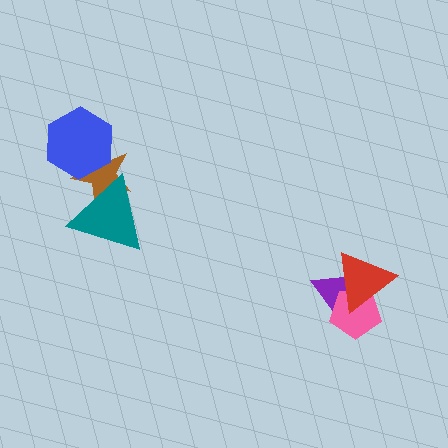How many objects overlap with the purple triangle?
2 objects overlap with the purple triangle.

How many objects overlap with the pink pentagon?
2 objects overlap with the pink pentagon.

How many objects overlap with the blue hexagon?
1 object overlaps with the blue hexagon.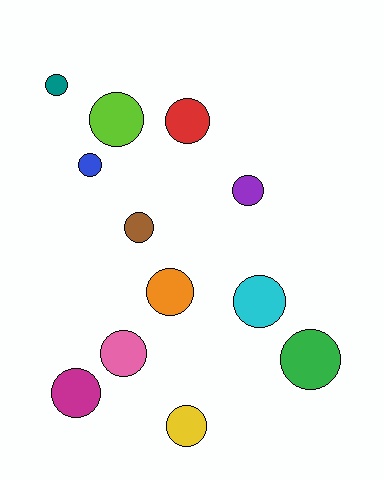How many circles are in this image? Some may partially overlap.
There are 12 circles.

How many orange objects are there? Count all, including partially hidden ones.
There is 1 orange object.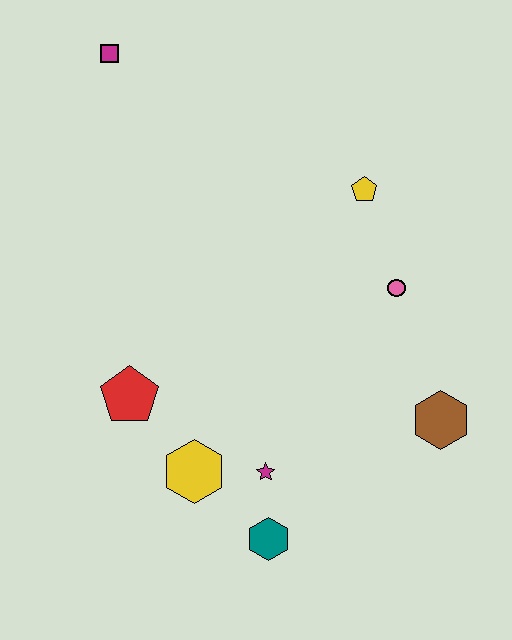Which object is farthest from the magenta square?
The teal hexagon is farthest from the magenta square.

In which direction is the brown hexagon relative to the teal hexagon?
The brown hexagon is to the right of the teal hexagon.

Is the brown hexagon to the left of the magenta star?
No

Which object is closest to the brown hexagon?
The pink circle is closest to the brown hexagon.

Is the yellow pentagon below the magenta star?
No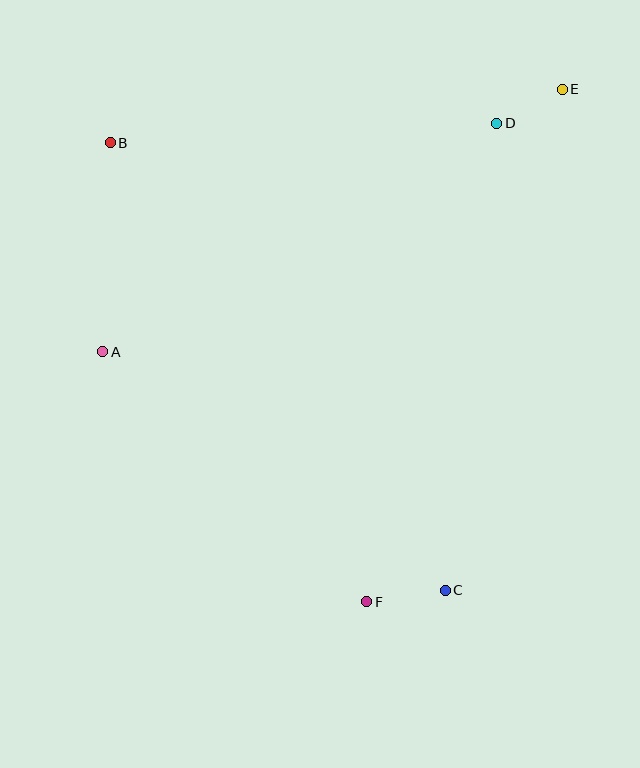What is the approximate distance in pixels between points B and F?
The distance between B and F is approximately 526 pixels.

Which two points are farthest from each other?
Points B and C are farthest from each other.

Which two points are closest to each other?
Points D and E are closest to each other.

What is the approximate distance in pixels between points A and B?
The distance between A and B is approximately 209 pixels.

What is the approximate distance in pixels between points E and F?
The distance between E and F is approximately 549 pixels.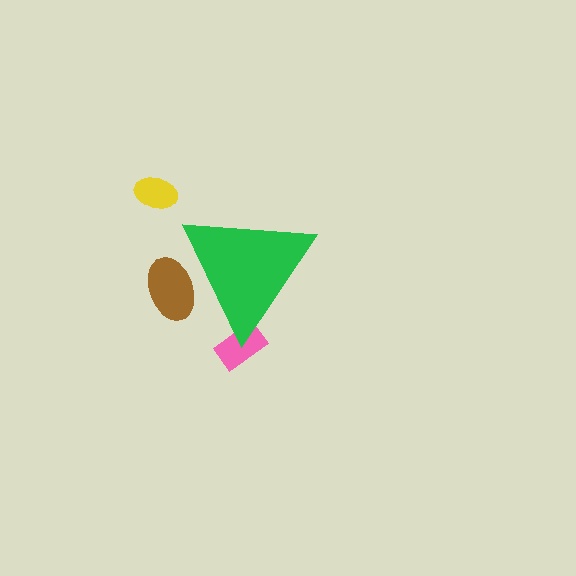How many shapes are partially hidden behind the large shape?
2 shapes are partially hidden.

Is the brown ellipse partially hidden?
Yes, the brown ellipse is partially hidden behind the green triangle.